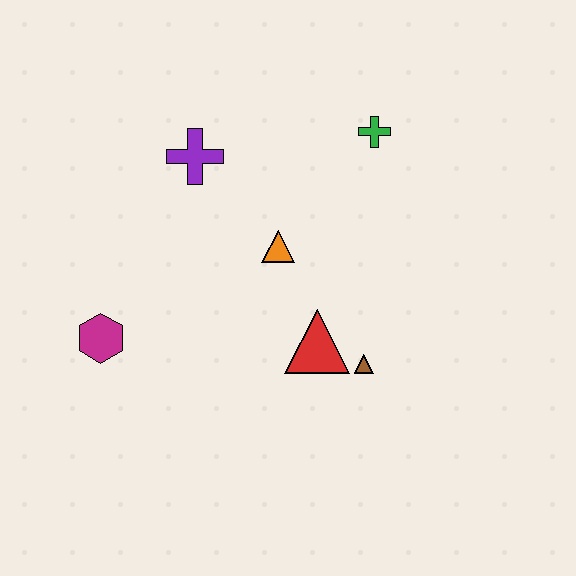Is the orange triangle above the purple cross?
No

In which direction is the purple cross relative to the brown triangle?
The purple cross is above the brown triangle.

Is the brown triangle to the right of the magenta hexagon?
Yes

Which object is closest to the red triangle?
The brown triangle is closest to the red triangle.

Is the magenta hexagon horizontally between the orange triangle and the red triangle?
No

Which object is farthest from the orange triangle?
The magenta hexagon is farthest from the orange triangle.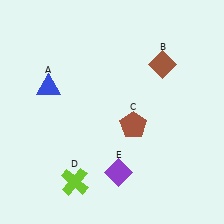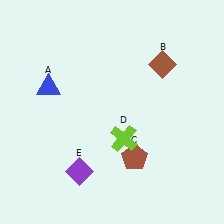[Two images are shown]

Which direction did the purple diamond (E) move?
The purple diamond (E) moved left.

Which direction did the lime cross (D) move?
The lime cross (D) moved right.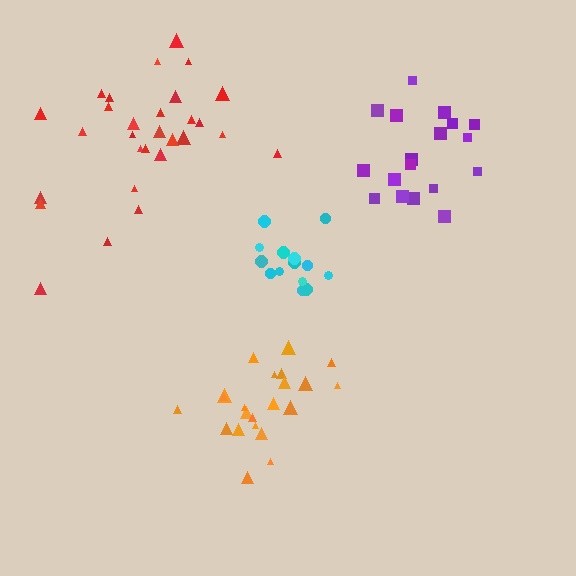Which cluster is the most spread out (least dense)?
Purple.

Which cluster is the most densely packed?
Cyan.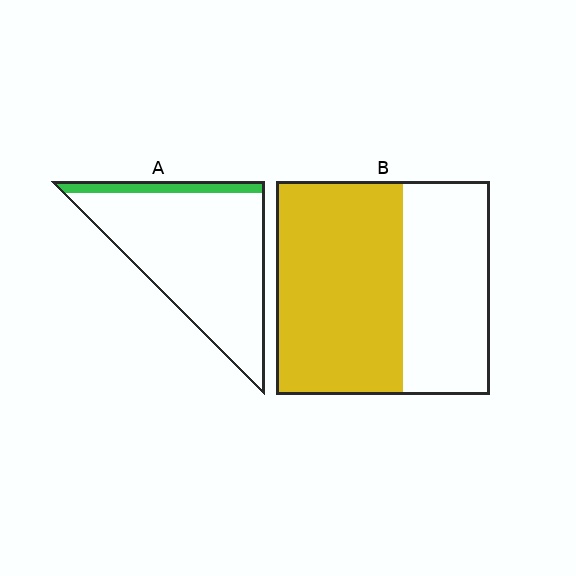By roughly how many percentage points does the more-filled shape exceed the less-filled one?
By roughly 50 percentage points (B over A).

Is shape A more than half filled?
No.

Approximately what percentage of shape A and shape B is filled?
A is approximately 10% and B is approximately 60%.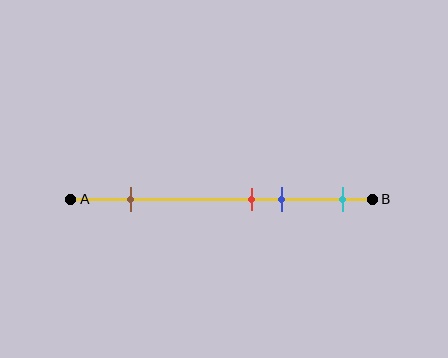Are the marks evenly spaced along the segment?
No, the marks are not evenly spaced.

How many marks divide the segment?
There are 4 marks dividing the segment.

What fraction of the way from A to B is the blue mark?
The blue mark is approximately 70% (0.7) of the way from A to B.